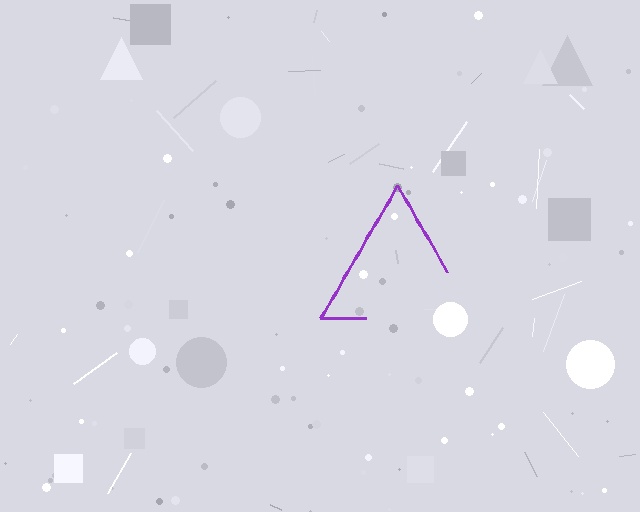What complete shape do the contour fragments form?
The contour fragments form a triangle.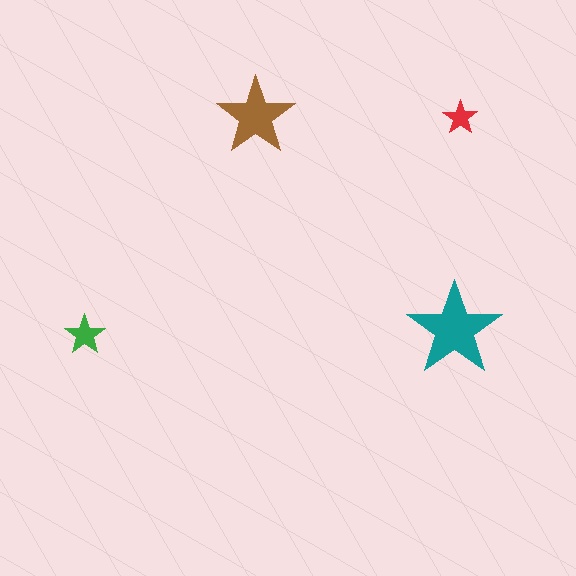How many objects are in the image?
There are 4 objects in the image.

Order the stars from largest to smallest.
the teal one, the brown one, the green one, the red one.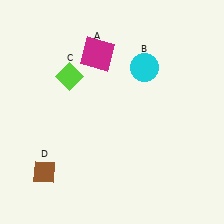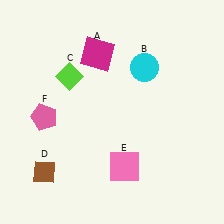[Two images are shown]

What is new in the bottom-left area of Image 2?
A pink pentagon (F) was added in the bottom-left area of Image 2.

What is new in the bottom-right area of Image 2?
A pink square (E) was added in the bottom-right area of Image 2.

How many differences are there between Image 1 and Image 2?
There are 2 differences between the two images.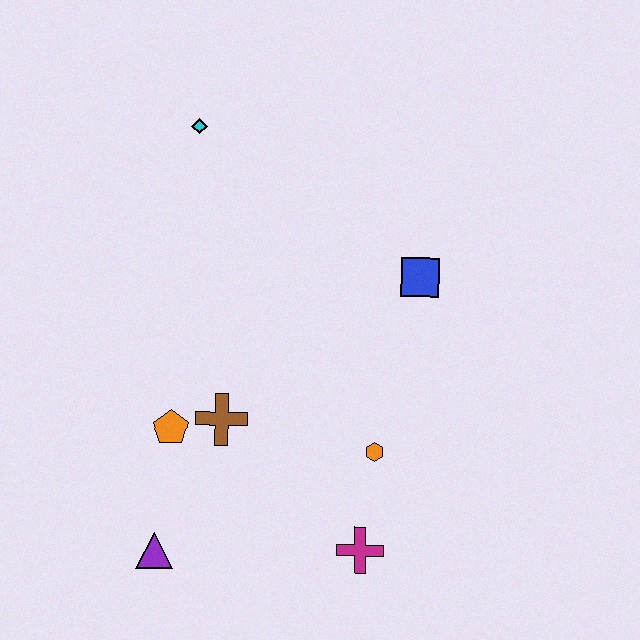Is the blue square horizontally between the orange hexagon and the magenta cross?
No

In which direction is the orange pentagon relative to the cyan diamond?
The orange pentagon is below the cyan diamond.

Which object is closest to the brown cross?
The orange pentagon is closest to the brown cross.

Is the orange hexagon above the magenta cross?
Yes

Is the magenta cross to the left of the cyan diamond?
No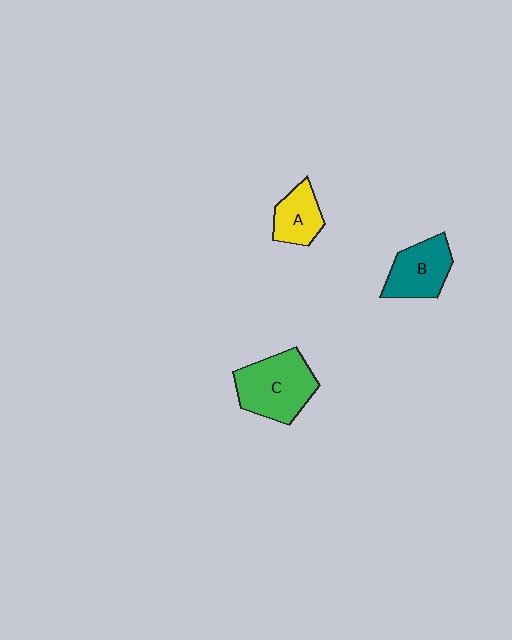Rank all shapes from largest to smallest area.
From largest to smallest: C (green), B (teal), A (yellow).